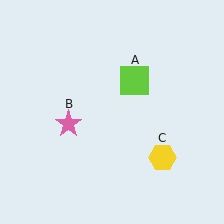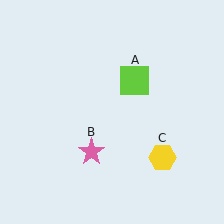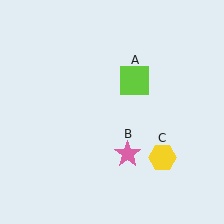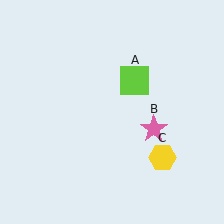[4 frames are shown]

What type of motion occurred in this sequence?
The pink star (object B) rotated counterclockwise around the center of the scene.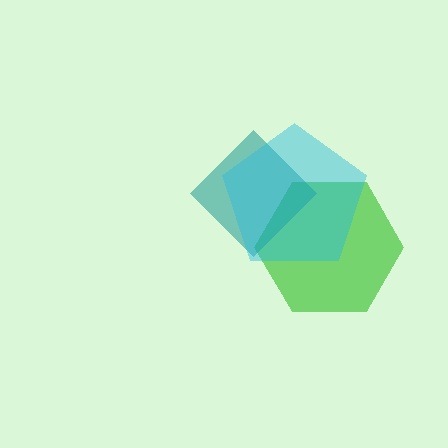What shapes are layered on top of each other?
The layered shapes are: a green hexagon, a teal diamond, a cyan pentagon.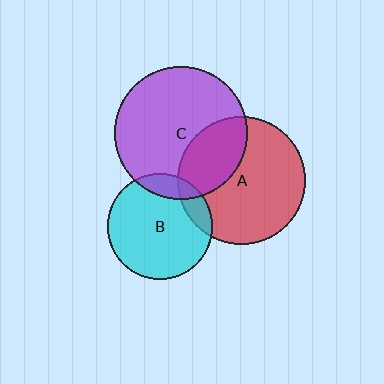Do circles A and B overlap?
Yes.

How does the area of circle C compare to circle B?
Approximately 1.6 times.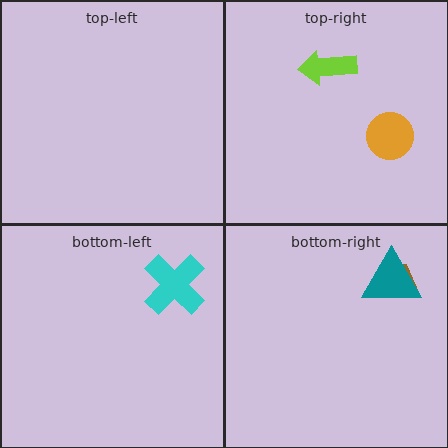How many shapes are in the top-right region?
2.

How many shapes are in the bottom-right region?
2.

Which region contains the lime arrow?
The top-right region.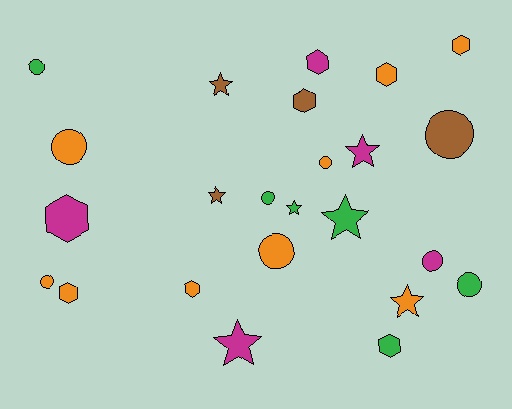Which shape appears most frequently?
Circle, with 9 objects.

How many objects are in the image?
There are 24 objects.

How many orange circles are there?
There are 4 orange circles.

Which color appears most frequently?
Orange, with 9 objects.